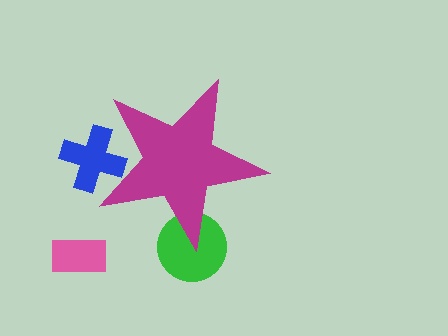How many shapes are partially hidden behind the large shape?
2 shapes are partially hidden.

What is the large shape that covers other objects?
A magenta star.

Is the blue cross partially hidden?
Yes, the blue cross is partially hidden behind the magenta star.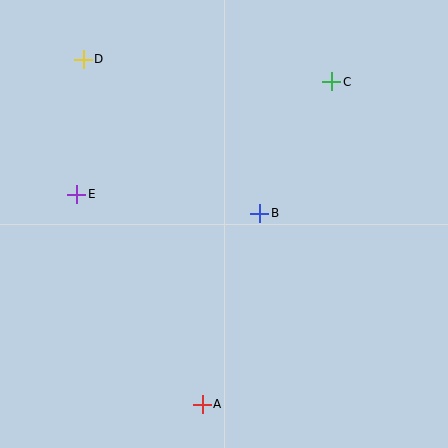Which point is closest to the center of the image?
Point B at (260, 213) is closest to the center.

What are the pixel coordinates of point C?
Point C is at (332, 82).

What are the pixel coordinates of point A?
Point A is at (202, 404).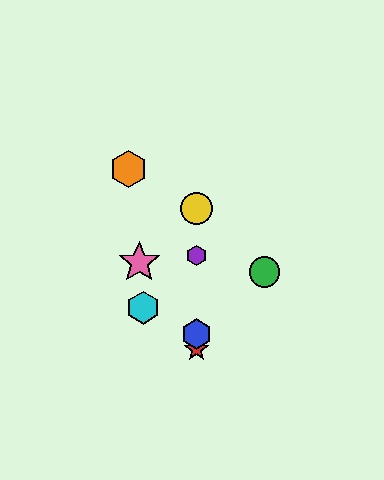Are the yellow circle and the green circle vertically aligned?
No, the yellow circle is at x≈196 and the green circle is at x≈264.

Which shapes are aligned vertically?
The red star, the blue hexagon, the yellow circle, the purple hexagon are aligned vertically.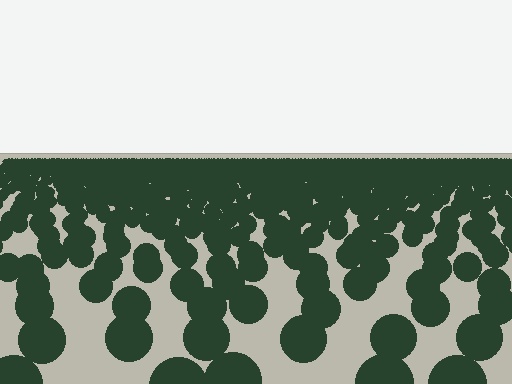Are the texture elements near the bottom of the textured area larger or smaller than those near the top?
Larger. Near the bottom, elements are closer to the viewer and appear at a bigger on-screen size.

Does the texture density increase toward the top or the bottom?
Density increases toward the top.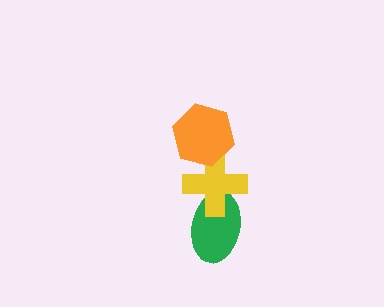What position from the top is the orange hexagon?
The orange hexagon is 1st from the top.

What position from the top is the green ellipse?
The green ellipse is 3rd from the top.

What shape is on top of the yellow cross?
The orange hexagon is on top of the yellow cross.